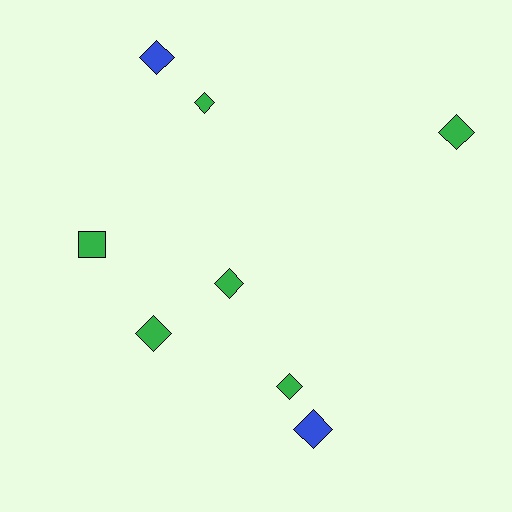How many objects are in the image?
There are 8 objects.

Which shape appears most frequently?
Diamond, with 7 objects.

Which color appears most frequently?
Green, with 6 objects.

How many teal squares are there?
There are no teal squares.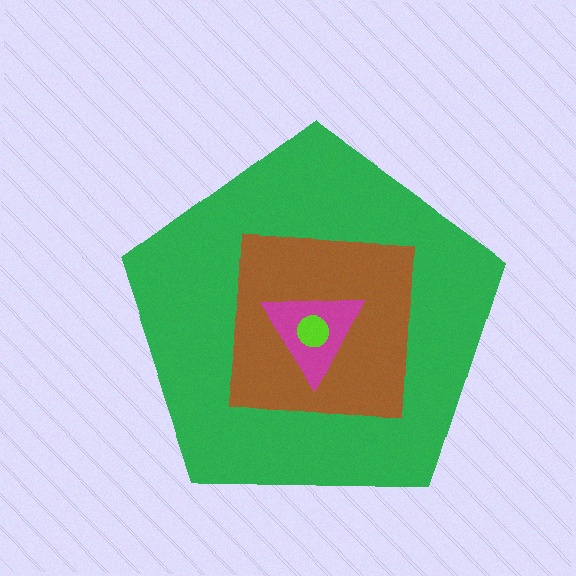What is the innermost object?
The lime circle.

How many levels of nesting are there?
4.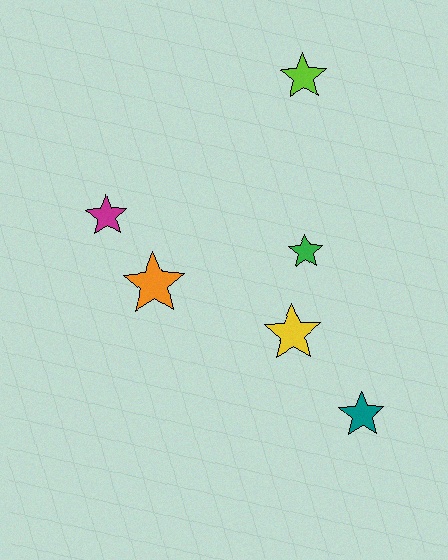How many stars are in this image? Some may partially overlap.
There are 6 stars.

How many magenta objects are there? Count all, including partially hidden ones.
There is 1 magenta object.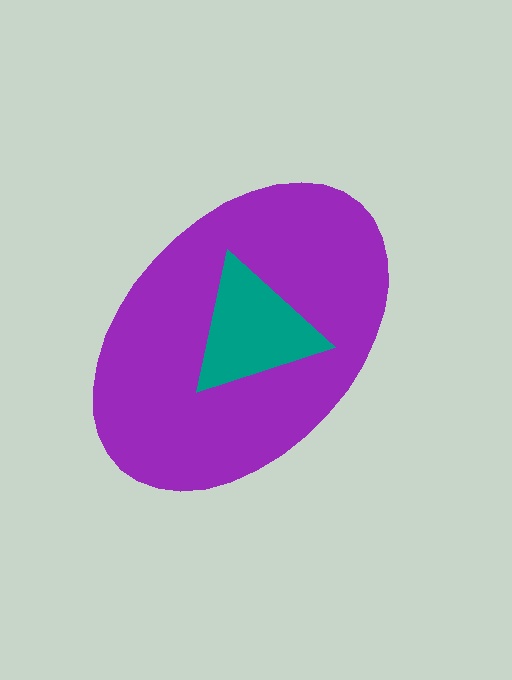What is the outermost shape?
The purple ellipse.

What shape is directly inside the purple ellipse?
The teal triangle.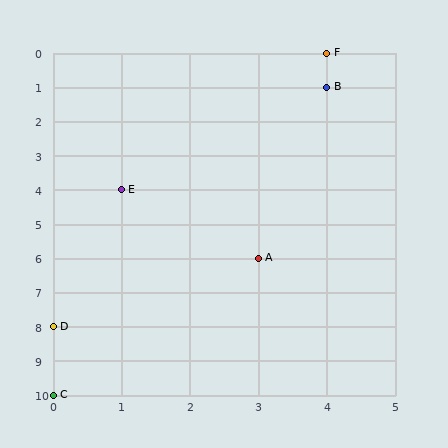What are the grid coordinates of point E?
Point E is at grid coordinates (1, 4).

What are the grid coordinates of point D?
Point D is at grid coordinates (0, 8).